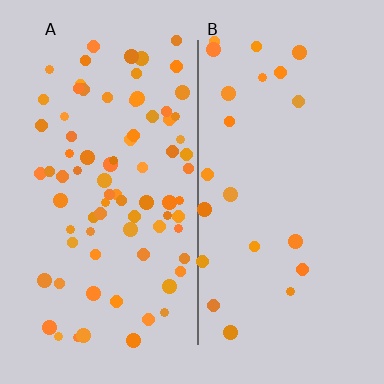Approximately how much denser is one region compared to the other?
Approximately 3.6× — region A over region B.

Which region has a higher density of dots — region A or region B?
A (the left).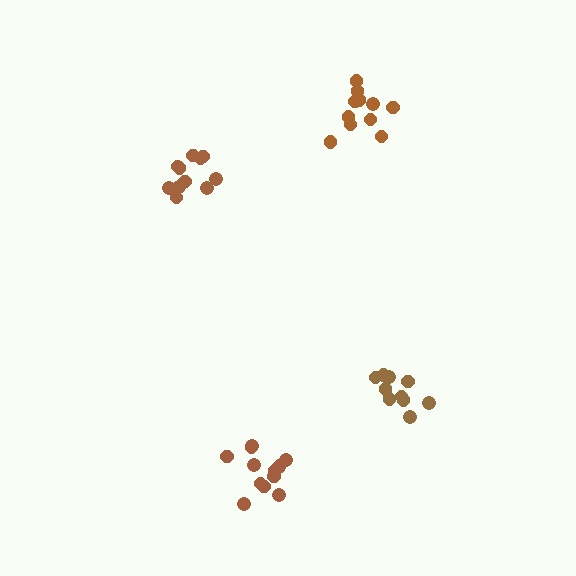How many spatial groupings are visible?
There are 4 spatial groupings.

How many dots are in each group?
Group 1: 11 dots, Group 2: 11 dots, Group 3: 13 dots, Group 4: 10 dots (45 total).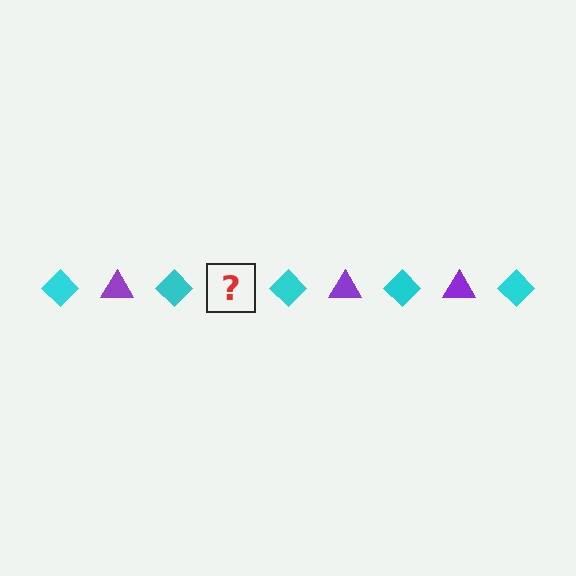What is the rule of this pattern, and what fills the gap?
The rule is that the pattern alternates between cyan diamond and purple triangle. The gap should be filled with a purple triangle.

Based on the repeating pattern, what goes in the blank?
The blank should be a purple triangle.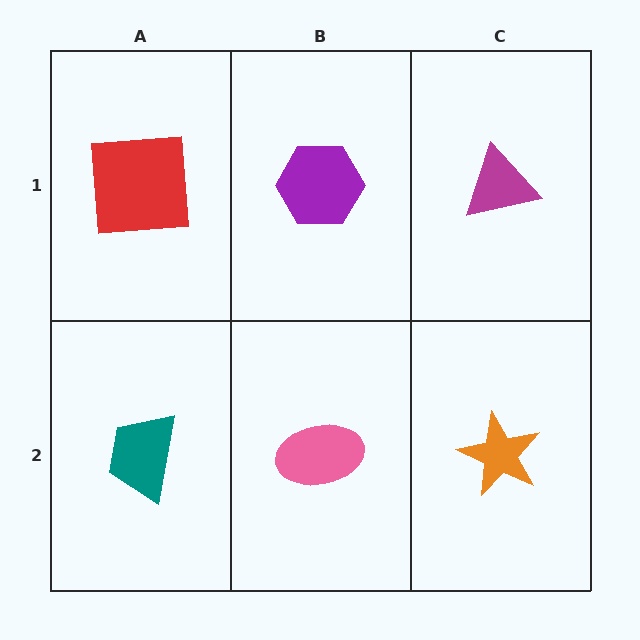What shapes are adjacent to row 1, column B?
A pink ellipse (row 2, column B), a red square (row 1, column A), a magenta triangle (row 1, column C).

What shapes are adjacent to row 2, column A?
A red square (row 1, column A), a pink ellipse (row 2, column B).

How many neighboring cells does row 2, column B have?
3.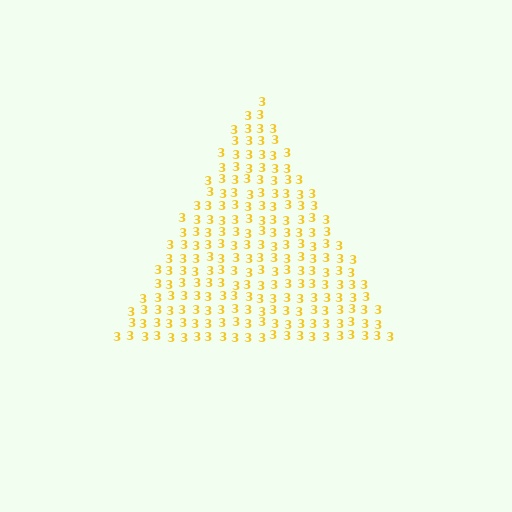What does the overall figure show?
The overall figure shows a triangle.